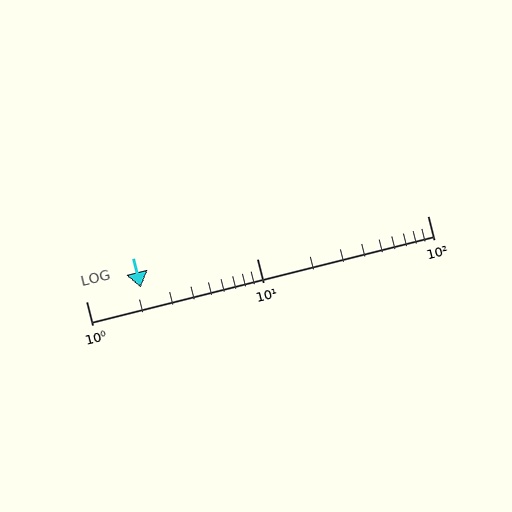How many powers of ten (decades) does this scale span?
The scale spans 2 decades, from 1 to 100.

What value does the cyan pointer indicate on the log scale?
The pointer indicates approximately 2.1.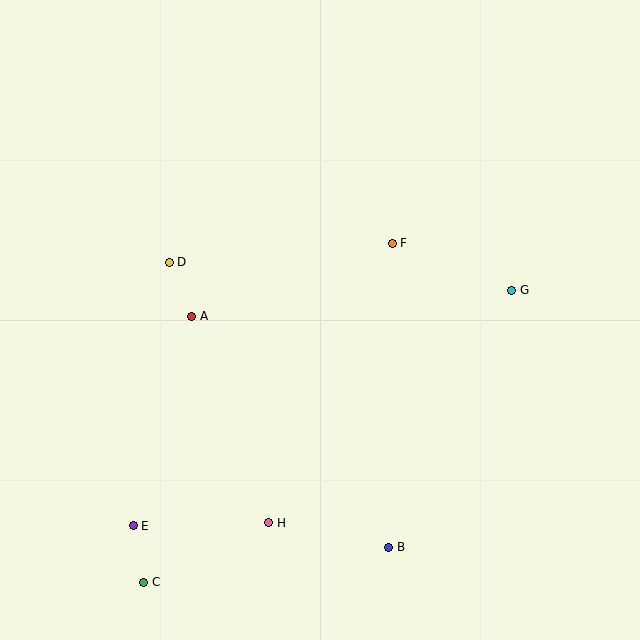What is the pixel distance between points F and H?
The distance between F and H is 306 pixels.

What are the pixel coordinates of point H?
Point H is at (269, 523).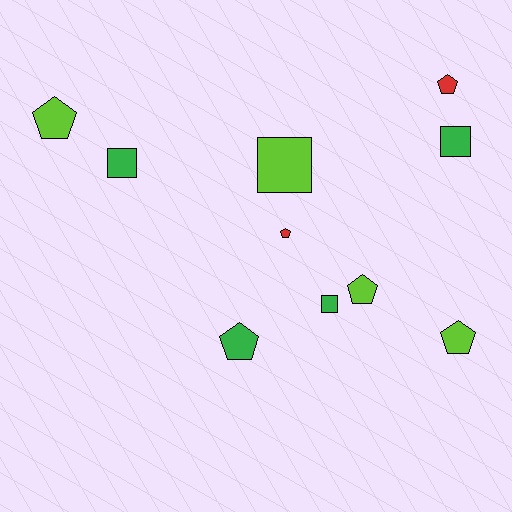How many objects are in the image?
There are 10 objects.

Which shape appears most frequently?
Pentagon, with 6 objects.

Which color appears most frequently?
Lime, with 4 objects.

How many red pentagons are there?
There are 2 red pentagons.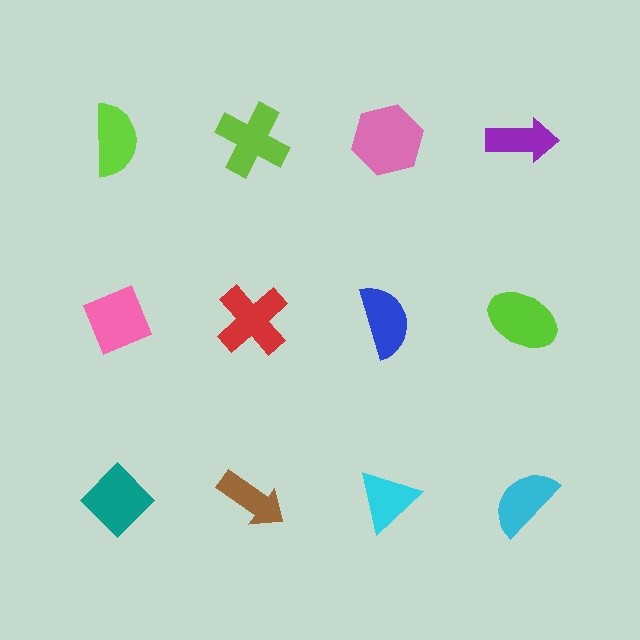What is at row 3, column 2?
A brown arrow.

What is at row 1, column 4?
A purple arrow.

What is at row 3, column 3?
A cyan triangle.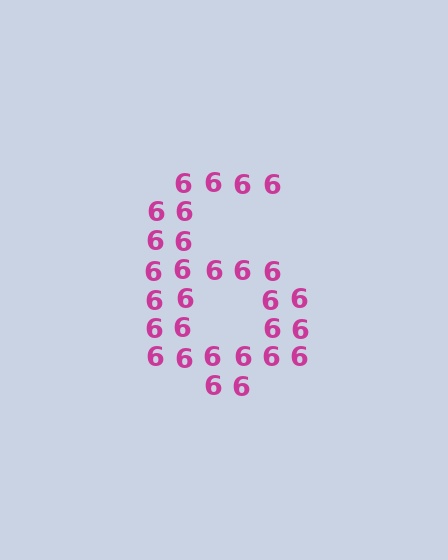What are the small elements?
The small elements are digit 6's.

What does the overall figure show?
The overall figure shows the digit 6.